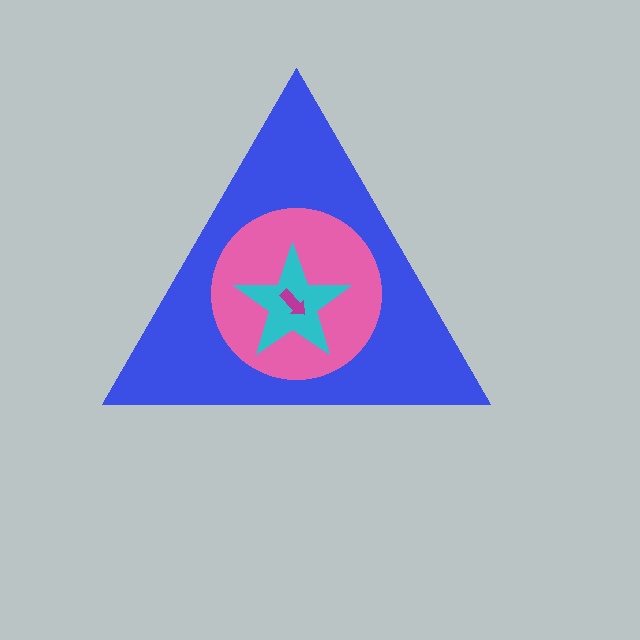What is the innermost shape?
The magenta arrow.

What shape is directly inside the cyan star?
The magenta arrow.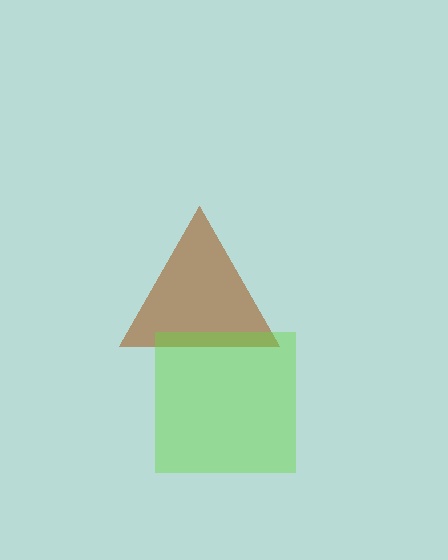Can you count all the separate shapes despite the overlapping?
Yes, there are 2 separate shapes.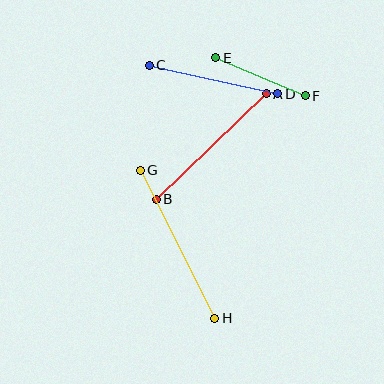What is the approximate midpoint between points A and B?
The midpoint is at approximately (211, 146) pixels.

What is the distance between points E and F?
The distance is approximately 97 pixels.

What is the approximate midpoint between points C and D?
The midpoint is at approximately (214, 80) pixels.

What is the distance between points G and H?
The distance is approximately 166 pixels.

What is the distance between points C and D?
The distance is approximately 132 pixels.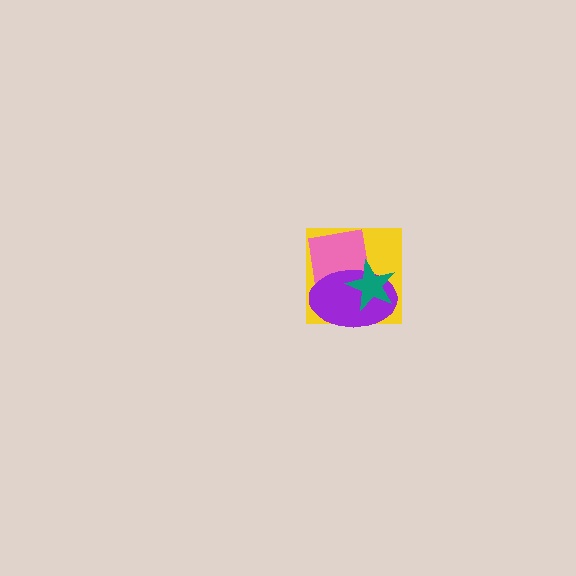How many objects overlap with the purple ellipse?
3 objects overlap with the purple ellipse.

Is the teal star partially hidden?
No, no other shape covers it.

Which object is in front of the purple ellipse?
The teal star is in front of the purple ellipse.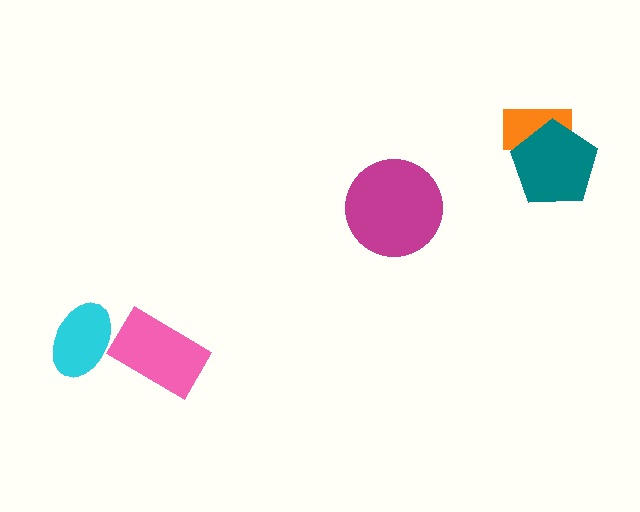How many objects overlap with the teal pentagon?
1 object overlaps with the teal pentagon.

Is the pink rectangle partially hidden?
No, no other shape covers it.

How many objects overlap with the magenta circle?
0 objects overlap with the magenta circle.